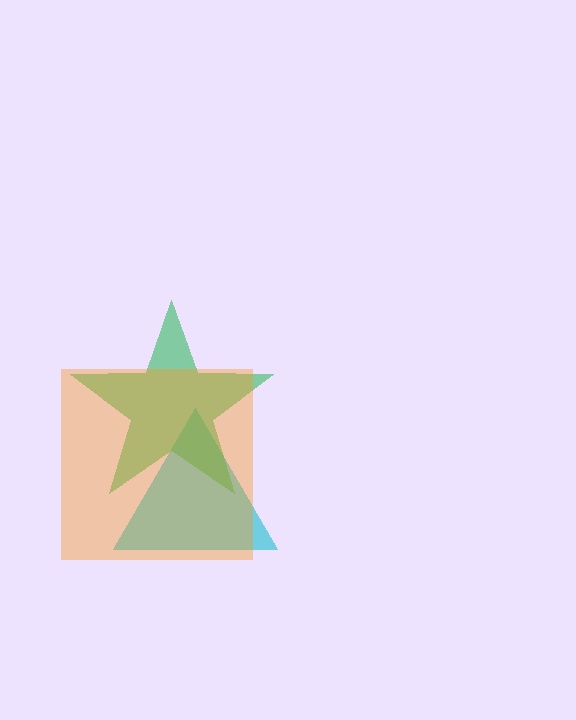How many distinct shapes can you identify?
There are 3 distinct shapes: a cyan triangle, a green star, an orange square.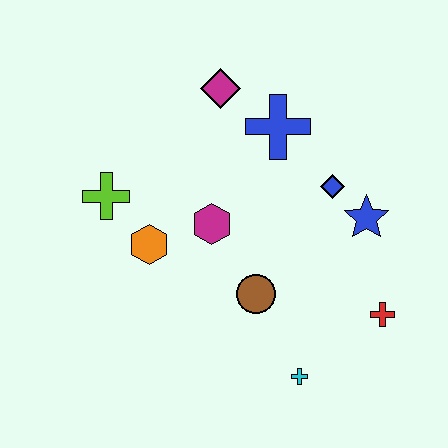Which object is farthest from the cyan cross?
The magenta diamond is farthest from the cyan cross.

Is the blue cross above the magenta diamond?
No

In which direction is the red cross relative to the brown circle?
The red cross is to the right of the brown circle.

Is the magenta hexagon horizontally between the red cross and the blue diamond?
No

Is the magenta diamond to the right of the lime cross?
Yes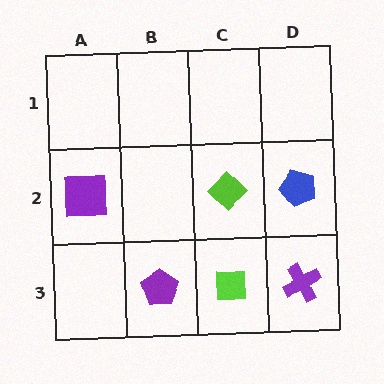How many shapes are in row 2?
3 shapes.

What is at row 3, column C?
A lime square.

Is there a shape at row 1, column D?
No, that cell is empty.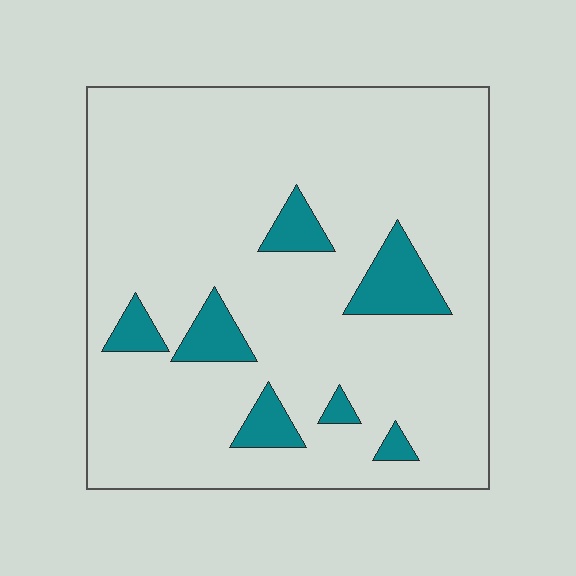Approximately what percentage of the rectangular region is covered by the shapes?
Approximately 10%.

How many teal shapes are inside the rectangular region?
7.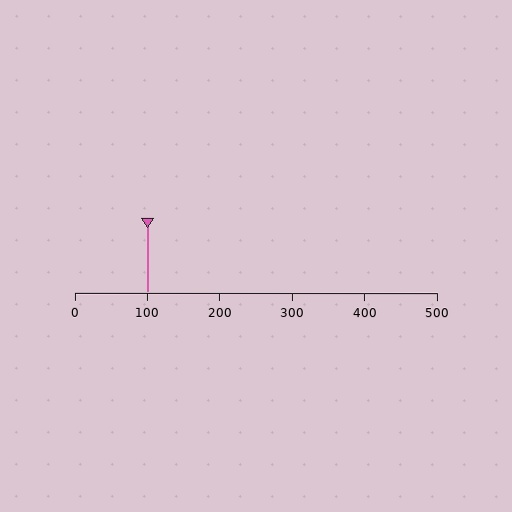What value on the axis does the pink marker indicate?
The marker indicates approximately 100.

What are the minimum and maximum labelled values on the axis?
The axis runs from 0 to 500.